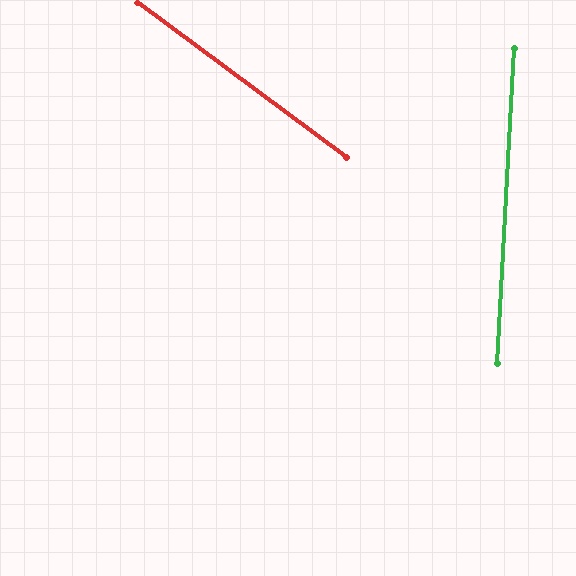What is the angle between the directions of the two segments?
Approximately 57 degrees.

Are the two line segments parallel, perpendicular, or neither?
Neither parallel nor perpendicular — they differ by about 57°.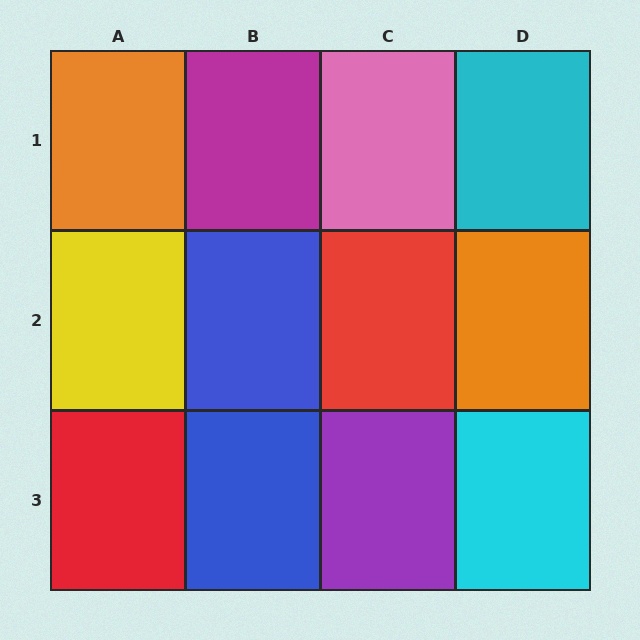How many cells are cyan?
2 cells are cyan.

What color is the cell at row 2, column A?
Yellow.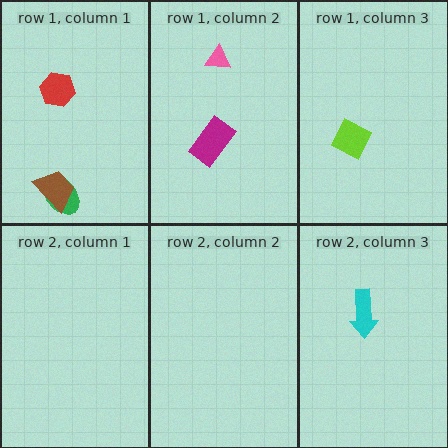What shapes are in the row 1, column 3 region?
The lime diamond.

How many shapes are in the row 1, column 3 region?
1.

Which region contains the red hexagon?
The row 1, column 1 region.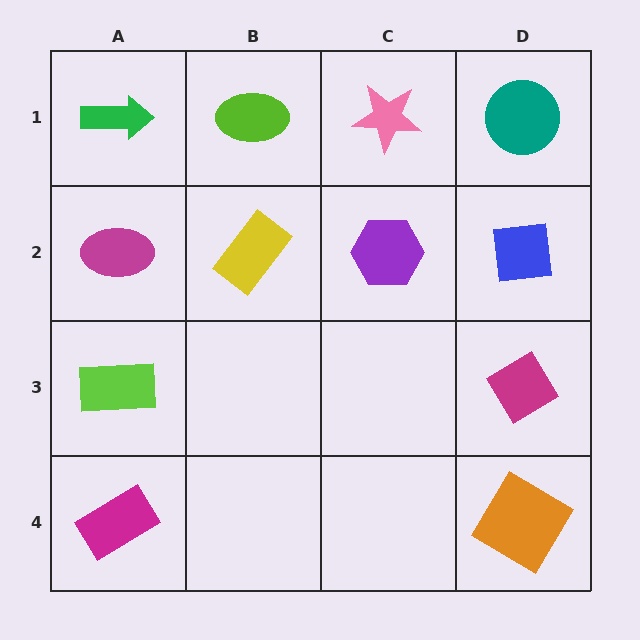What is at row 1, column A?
A green arrow.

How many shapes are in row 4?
2 shapes.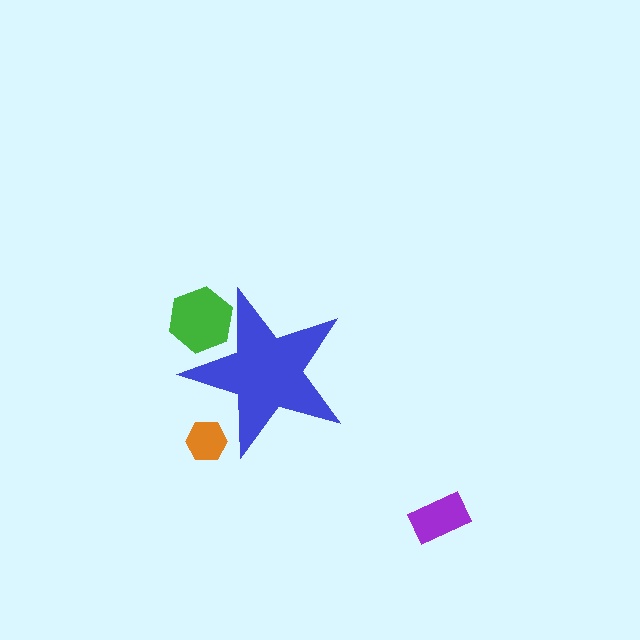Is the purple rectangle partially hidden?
No, the purple rectangle is fully visible.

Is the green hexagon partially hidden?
Yes, the green hexagon is partially hidden behind the blue star.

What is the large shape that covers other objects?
A blue star.